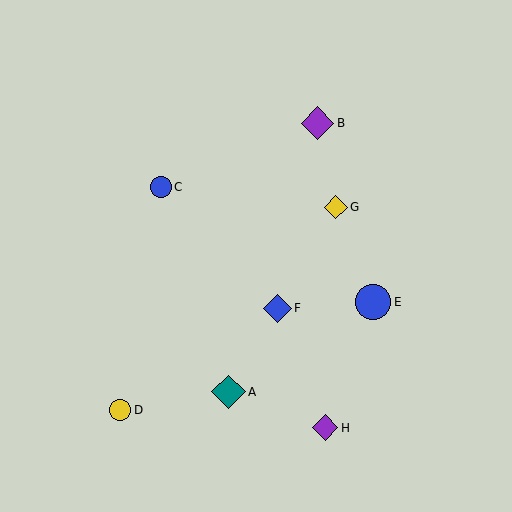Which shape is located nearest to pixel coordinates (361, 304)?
The blue circle (labeled E) at (373, 302) is nearest to that location.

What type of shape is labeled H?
Shape H is a purple diamond.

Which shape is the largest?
The blue circle (labeled E) is the largest.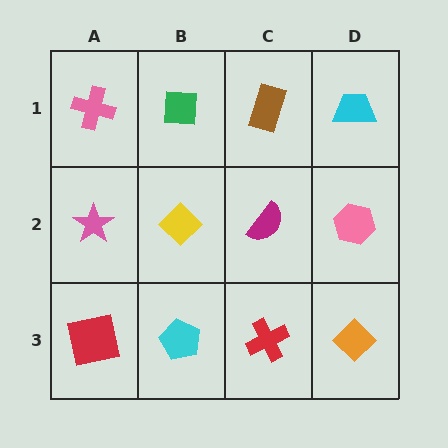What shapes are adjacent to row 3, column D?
A pink hexagon (row 2, column D), a red cross (row 3, column C).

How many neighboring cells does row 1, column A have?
2.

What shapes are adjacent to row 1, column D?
A pink hexagon (row 2, column D), a brown rectangle (row 1, column C).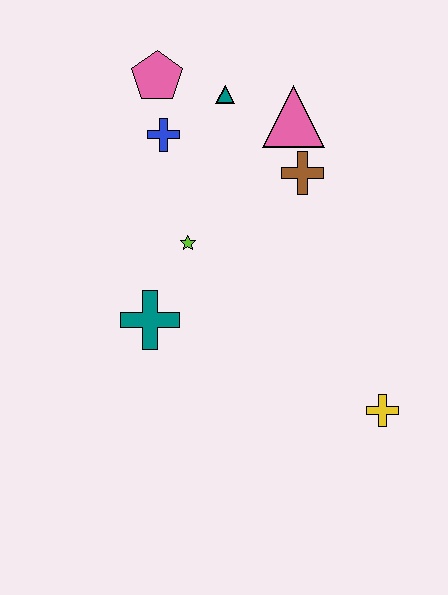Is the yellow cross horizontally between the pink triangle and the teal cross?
No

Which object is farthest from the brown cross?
The yellow cross is farthest from the brown cross.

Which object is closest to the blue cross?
The pink pentagon is closest to the blue cross.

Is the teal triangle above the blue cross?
Yes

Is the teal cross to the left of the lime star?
Yes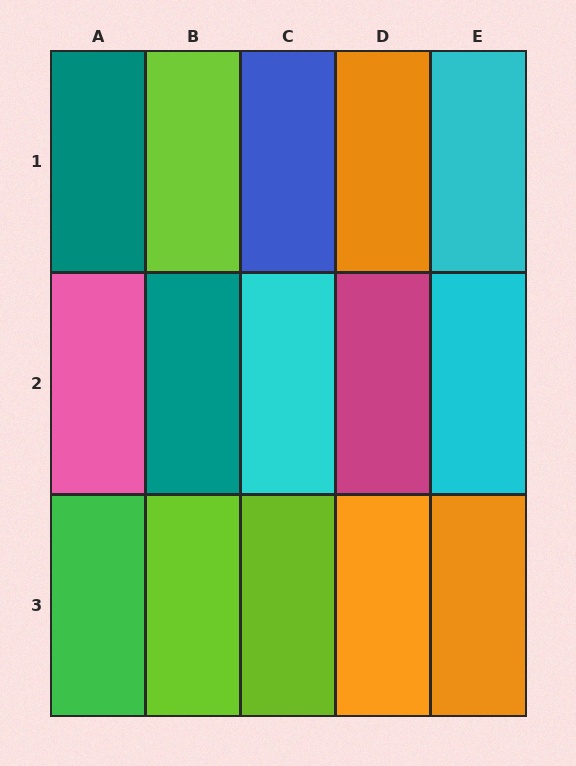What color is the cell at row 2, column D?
Magenta.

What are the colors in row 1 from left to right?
Teal, lime, blue, orange, cyan.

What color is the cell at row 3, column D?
Orange.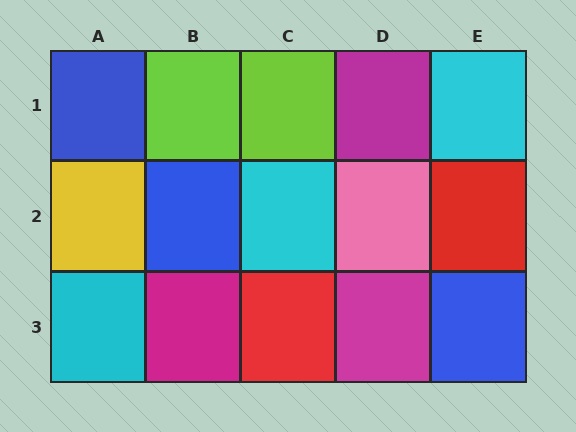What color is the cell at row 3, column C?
Red.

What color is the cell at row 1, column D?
Magenta.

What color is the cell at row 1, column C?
Lime.